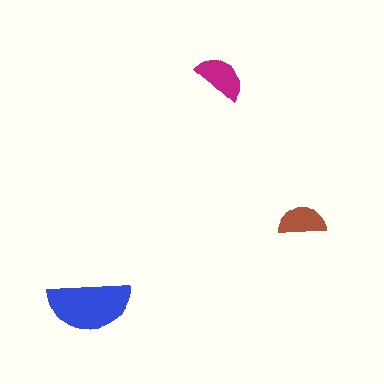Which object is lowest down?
The blue semicircle is bottommost.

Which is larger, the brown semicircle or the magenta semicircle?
The magenta one.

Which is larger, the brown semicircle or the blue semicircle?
The blue one.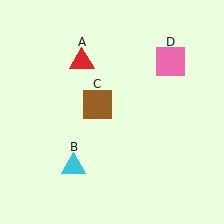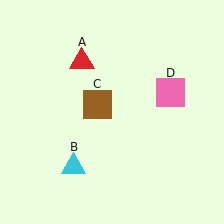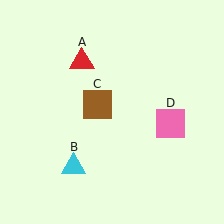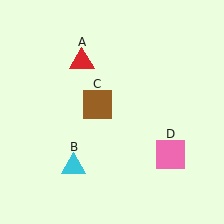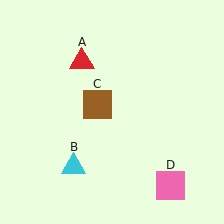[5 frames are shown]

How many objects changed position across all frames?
1 object changed position: pink square (object D).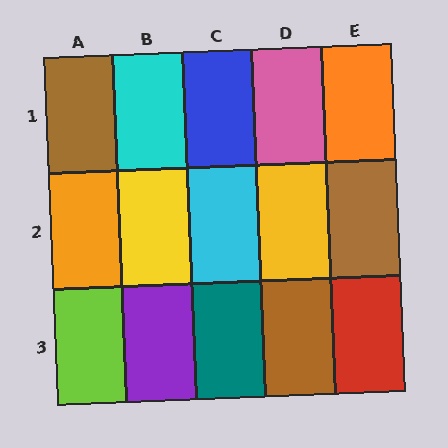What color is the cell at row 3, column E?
Red.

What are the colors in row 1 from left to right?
Brown, cyan, blue, pink, orange.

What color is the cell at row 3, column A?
Lime.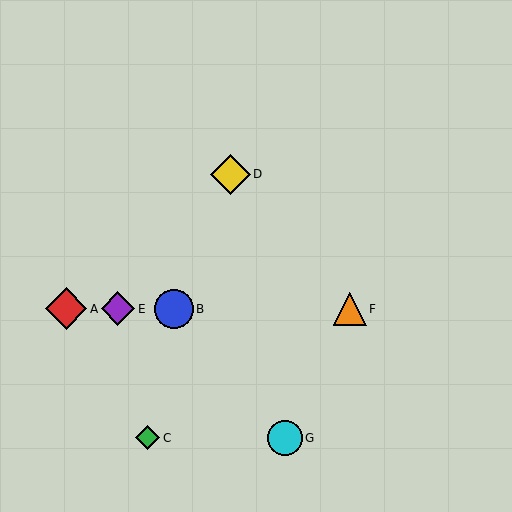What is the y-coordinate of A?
Object A is at y≈309.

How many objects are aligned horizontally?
4 objects (A, B, E, F) are aligned horizontally.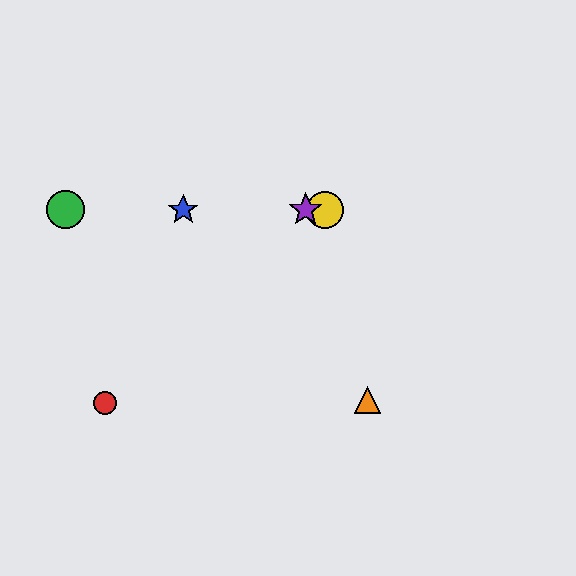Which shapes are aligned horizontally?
The blue star, the green circle, the yellow circle, the purple star are aligned horizontally.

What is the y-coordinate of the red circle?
The red circle is at y≈403.